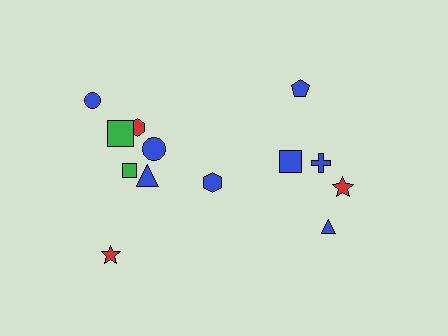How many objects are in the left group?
There are 8 objects.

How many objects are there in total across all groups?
There are 13 objects.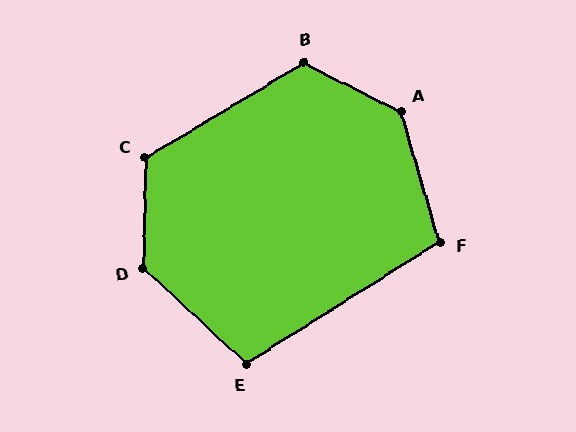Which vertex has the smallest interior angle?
E, at approximately 105 degrees.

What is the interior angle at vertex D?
Approximately 132 degrees (obtuse).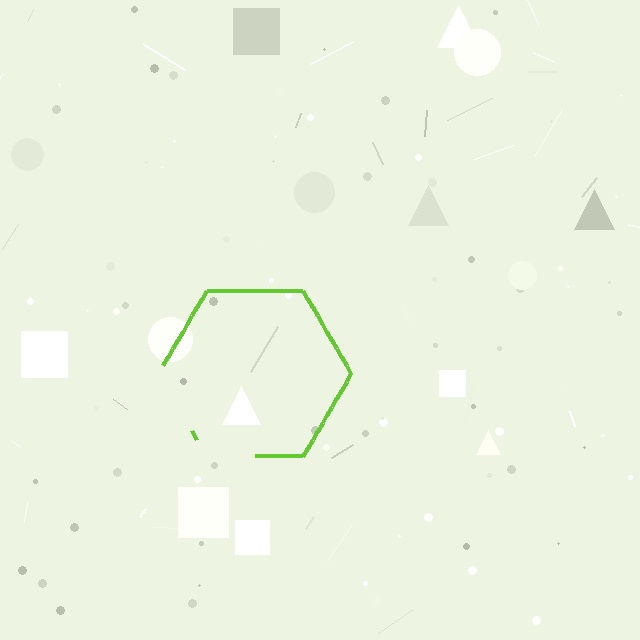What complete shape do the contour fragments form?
The contour fragments form a hexagon.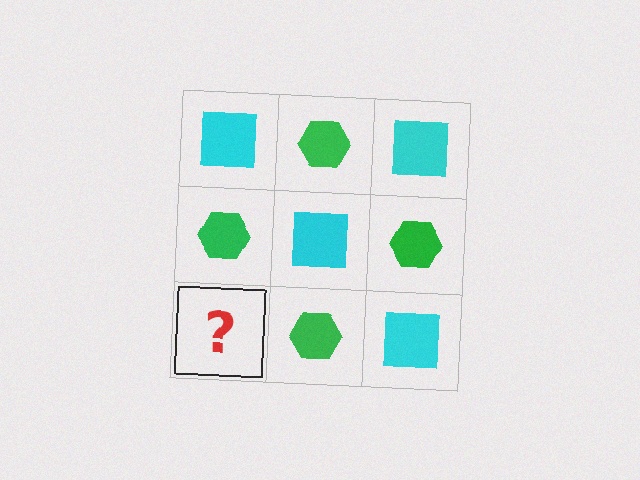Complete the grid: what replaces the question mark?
The question mark should be replaced with a cyan square.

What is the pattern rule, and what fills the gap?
The rule is that it alternates cyan square and green hexagon in a checkerboard pattern. The gap should be filled with a cyan square.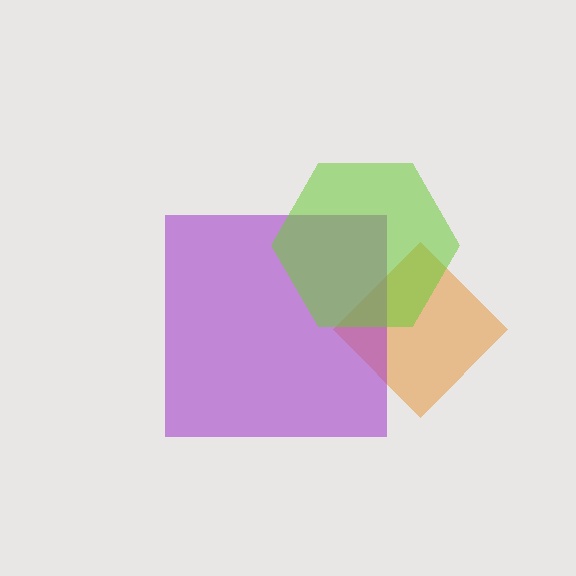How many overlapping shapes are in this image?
There are 3 overlapping shapes in the image.